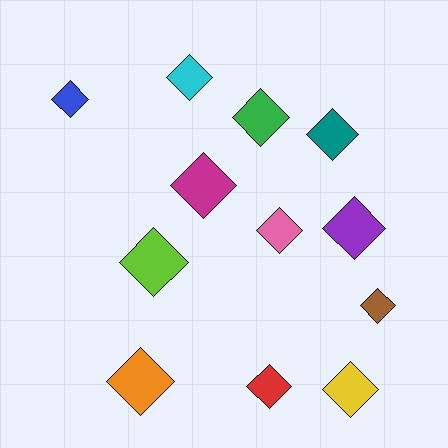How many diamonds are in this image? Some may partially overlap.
There are 12 diamonds.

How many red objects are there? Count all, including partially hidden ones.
There is 1 red object.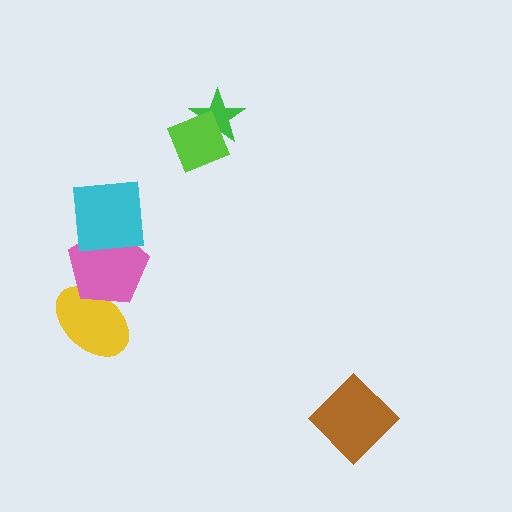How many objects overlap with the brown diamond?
0 objects overlap with the brown diamond.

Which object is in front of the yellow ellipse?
The pink pentagon is in front of the yellow ellipse.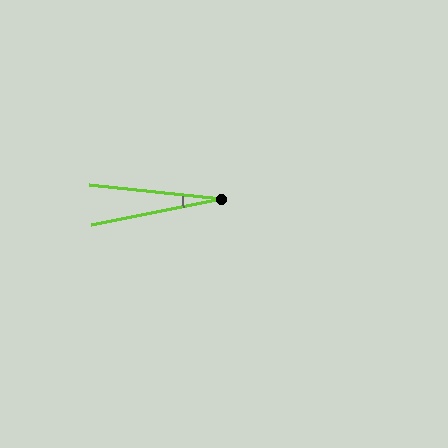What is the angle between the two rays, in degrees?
Approximately 18 degrees.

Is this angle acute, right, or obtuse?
It is acute.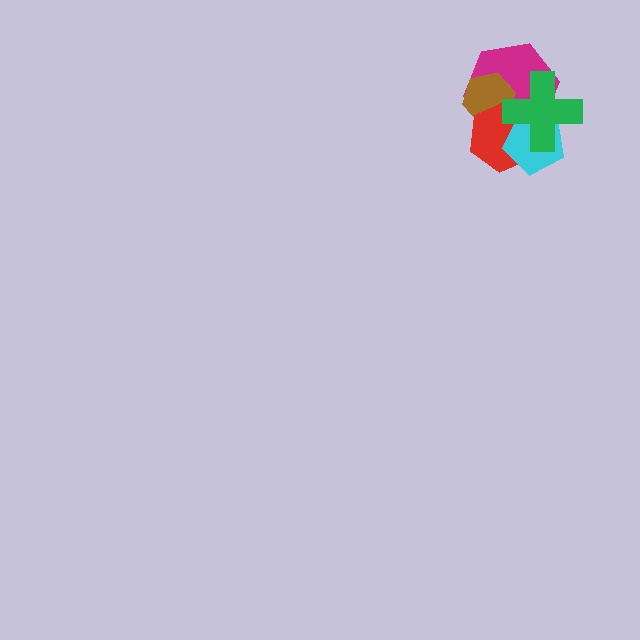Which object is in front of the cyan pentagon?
The green cross is in front of the cyan pentagon.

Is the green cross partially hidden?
No, no other shape covers it.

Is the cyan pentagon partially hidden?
Yes, it is partially covered by another shape.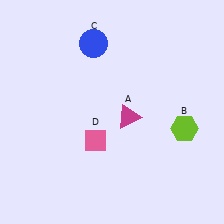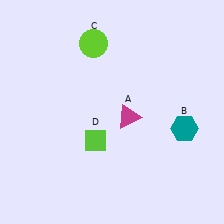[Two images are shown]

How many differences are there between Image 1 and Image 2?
There are 3 differences between the two images.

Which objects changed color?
B changed from lime to teal. C changed from blue to lime. D changed from pink to lime.